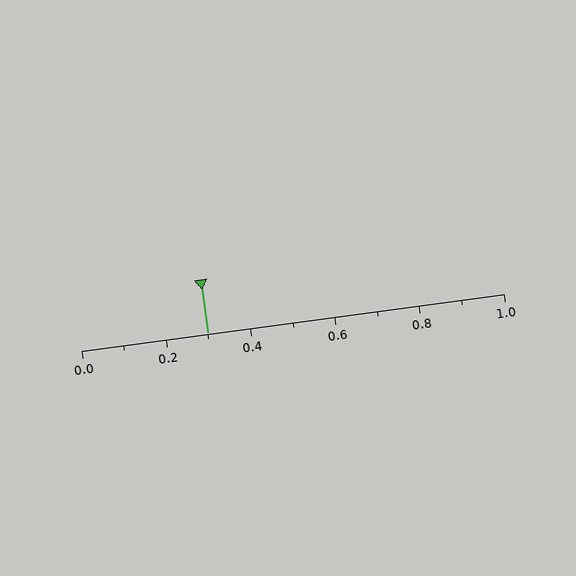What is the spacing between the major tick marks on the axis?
The major ticks are spaced 0.2 apart.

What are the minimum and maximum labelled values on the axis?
The axis runs from 0.0 to 1.0.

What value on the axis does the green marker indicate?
The marker indicates approximately 0.3.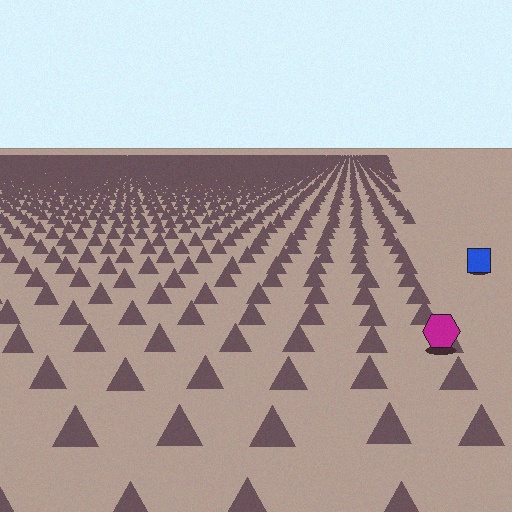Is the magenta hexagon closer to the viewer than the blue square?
Yes. The magenta hexagon is closer — you can tell from the texture gradient: the ground texture is coarser near it.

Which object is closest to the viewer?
The magenta hexagon is closest. The texture marks near it are larger and more spread out.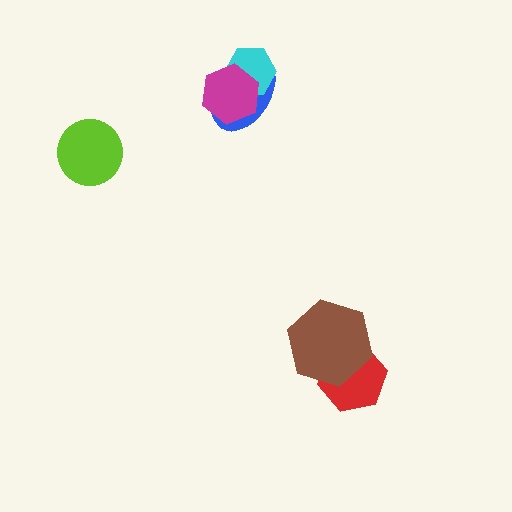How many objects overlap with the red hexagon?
1 object overlaps with the red hexagon.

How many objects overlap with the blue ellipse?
2 objects overlap with the blue ellipse.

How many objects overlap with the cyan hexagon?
2 objects overlap with the cyan hexagon.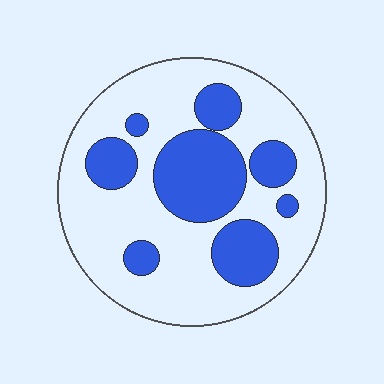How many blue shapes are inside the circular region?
8.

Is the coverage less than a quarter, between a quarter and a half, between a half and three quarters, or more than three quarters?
Between a quarter and a half.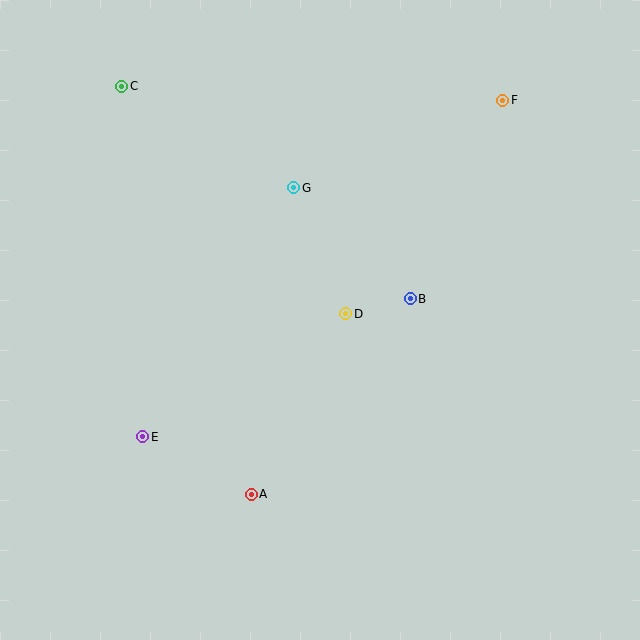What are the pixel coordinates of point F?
Point F is at (503, 100).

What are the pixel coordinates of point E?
Point E is at (143, 437).